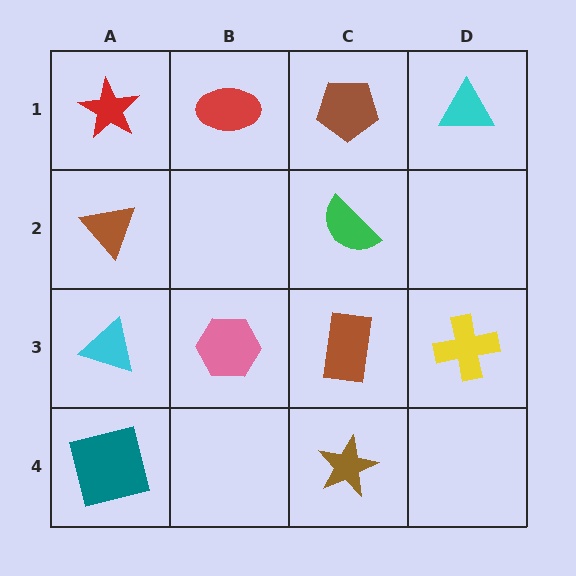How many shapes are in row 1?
4 shapes.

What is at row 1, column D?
A cyan triangle.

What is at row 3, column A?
A cyan triangle.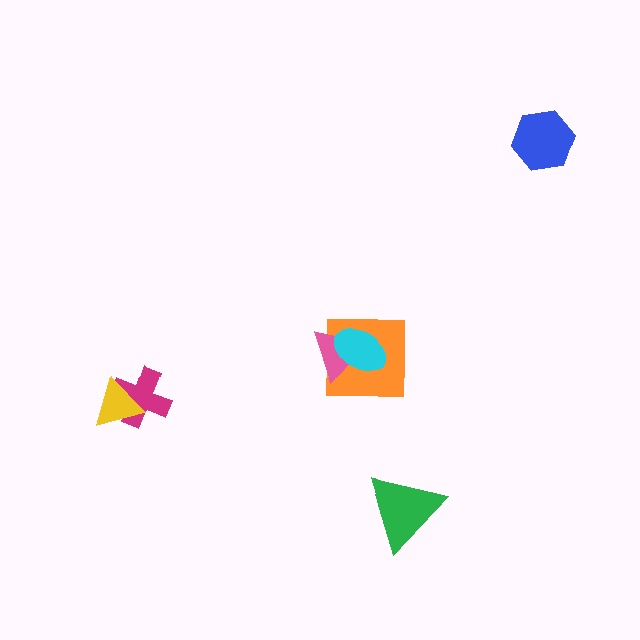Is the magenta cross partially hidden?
Yes, it is partially covered by another shape.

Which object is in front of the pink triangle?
The cyan ellipse is in front of the pink triangle.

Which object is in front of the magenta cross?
The yellow triangle is in front of the magenta cross.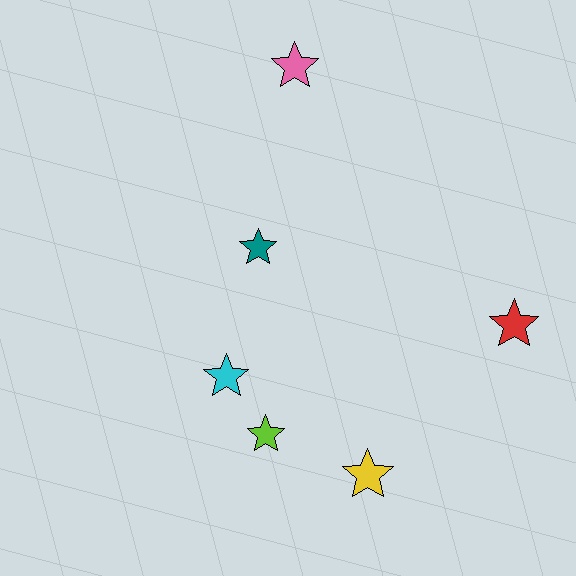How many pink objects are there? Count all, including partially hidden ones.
There is 1 pink object.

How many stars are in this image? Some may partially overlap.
There are 6 stars.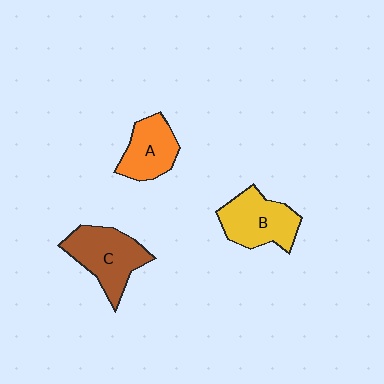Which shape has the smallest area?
Shape A (orange).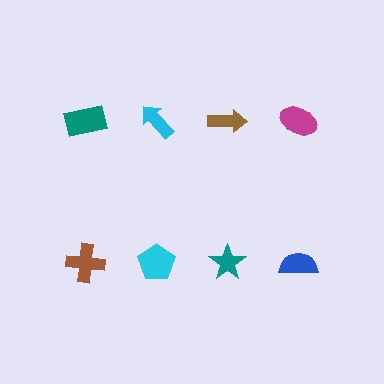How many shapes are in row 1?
4 shapes.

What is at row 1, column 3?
A brown arrow.